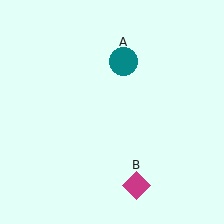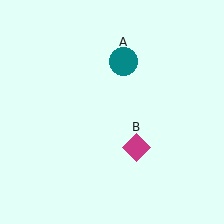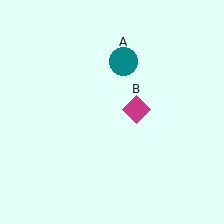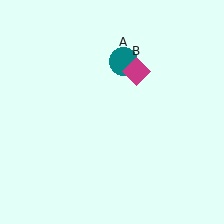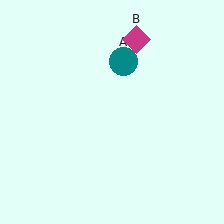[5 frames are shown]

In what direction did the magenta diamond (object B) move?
The magenta diamond (object B) moved up.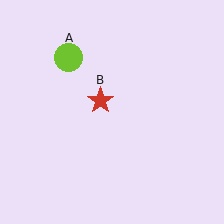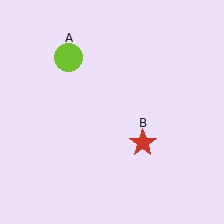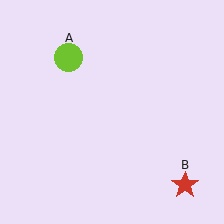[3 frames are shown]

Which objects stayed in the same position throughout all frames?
Lime circle (object A) remained stationary.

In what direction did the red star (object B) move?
The red star (object B) moved down and to the right.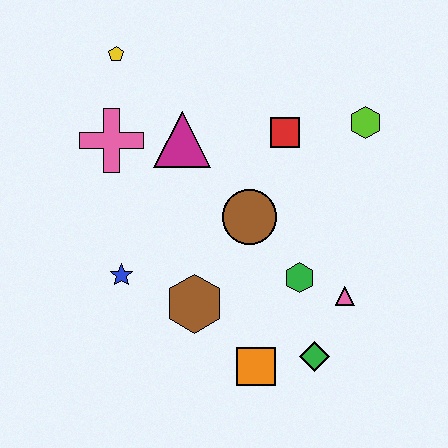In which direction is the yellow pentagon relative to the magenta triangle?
The yellow pentagon is above the magenta triangle.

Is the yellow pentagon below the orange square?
No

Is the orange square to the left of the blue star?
No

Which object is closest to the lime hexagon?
The red square is closest to the lime hexagon.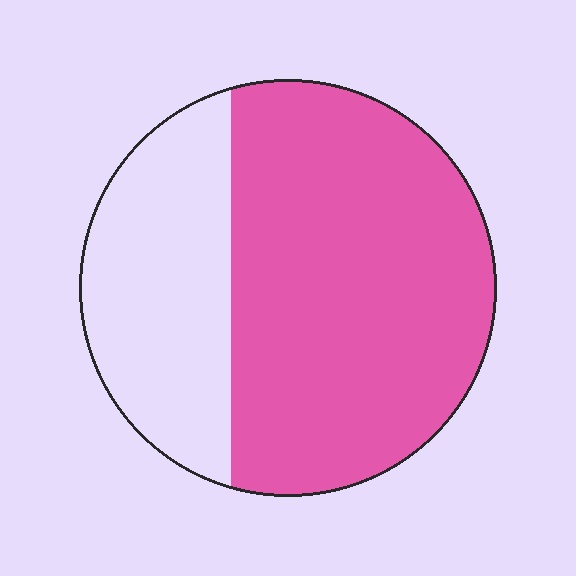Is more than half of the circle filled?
Yes.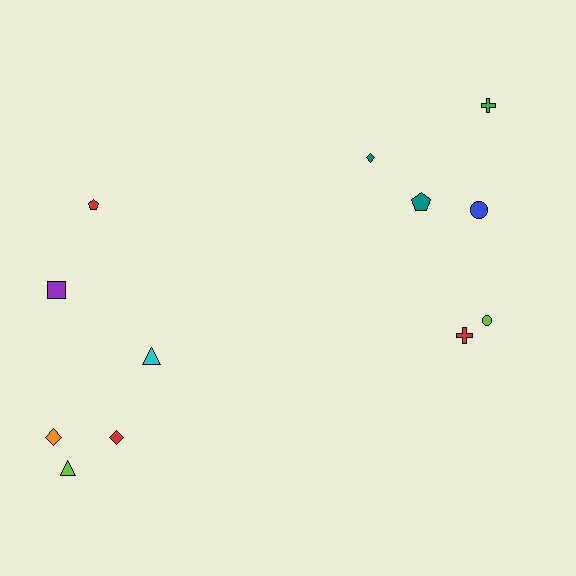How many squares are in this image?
There is 1 square.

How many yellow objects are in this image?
There are no yellow objects.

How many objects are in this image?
There are 12 objects.